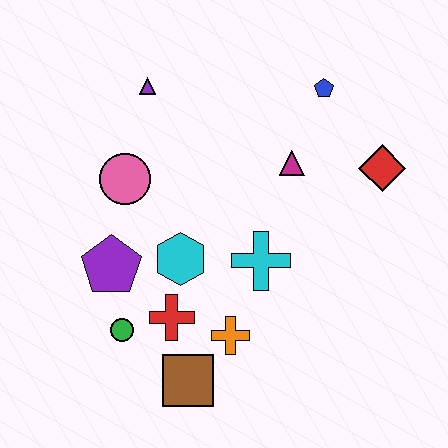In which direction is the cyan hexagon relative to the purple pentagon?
The cyan hexagon is to the right of the purple pentagon.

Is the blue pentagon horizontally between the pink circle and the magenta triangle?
No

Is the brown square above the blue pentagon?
No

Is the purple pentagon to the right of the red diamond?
No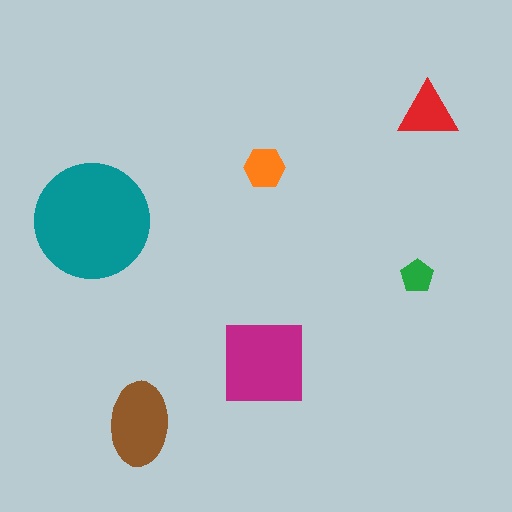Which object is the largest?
The teal circle.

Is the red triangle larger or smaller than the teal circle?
Smaller.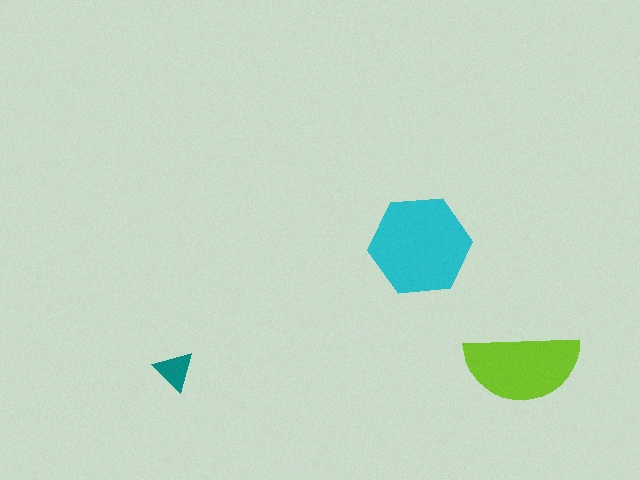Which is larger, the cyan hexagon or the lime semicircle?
The cyan hexagon.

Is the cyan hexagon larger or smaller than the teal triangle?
Larger.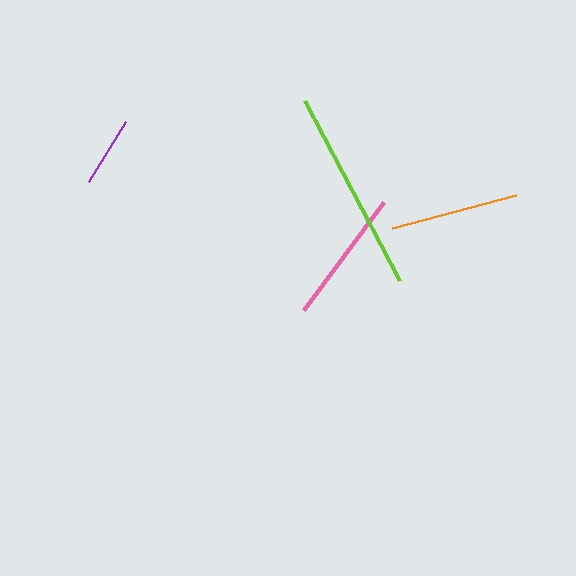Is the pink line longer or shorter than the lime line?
The lime line is longer than the pink line.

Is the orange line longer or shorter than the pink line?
The pink line is longer than the orange line.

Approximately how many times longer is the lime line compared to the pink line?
The lime line is approximately 1.5 times the length of the pink line.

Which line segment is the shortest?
The purple line is the shortest at approximately 70 pixels.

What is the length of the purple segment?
The purple segment is approximately 70 pixels long.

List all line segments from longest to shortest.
From longest to shortest: lime, pink, orange, purple.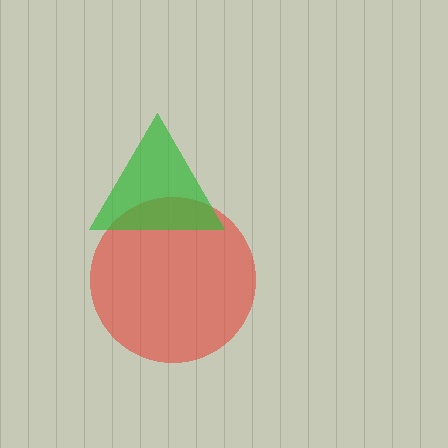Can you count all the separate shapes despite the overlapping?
Yes, there are 2 separate shapes.